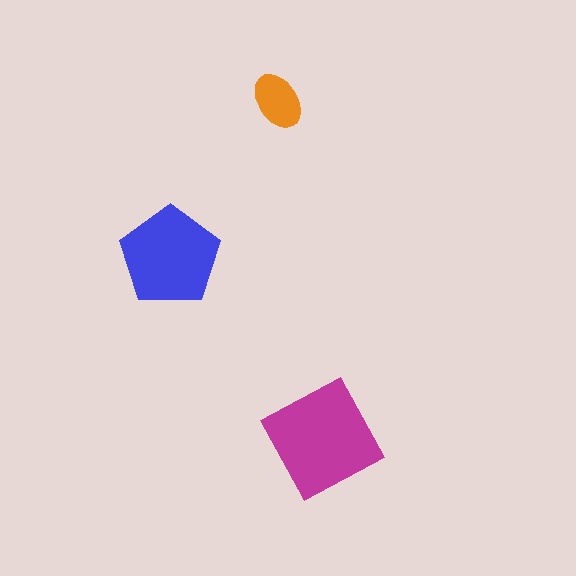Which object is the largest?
The magenta square.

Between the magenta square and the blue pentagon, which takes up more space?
The magenta square.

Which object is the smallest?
The orange ellipse.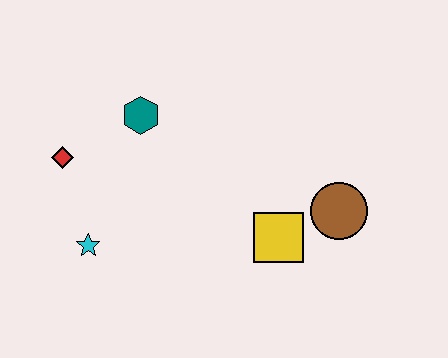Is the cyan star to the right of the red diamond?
Yes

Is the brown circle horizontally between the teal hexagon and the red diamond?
No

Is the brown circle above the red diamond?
No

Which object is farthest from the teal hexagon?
The brown circle is farthest from the teal hexagon.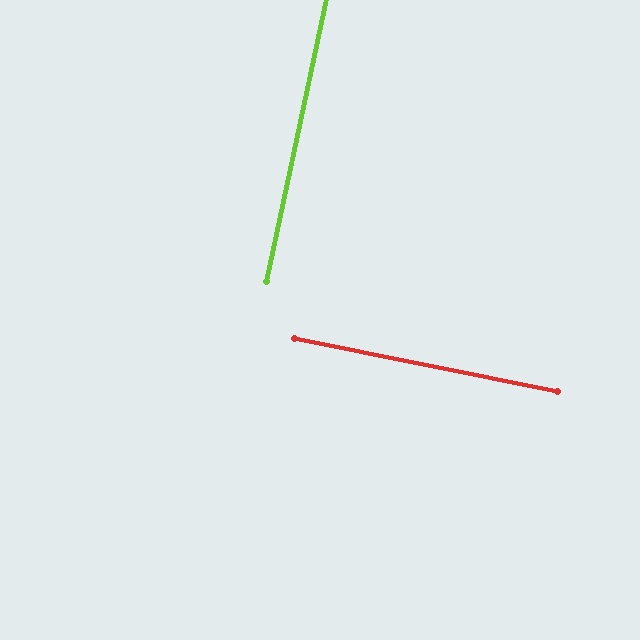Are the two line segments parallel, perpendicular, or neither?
Perpendicular — they meet at approximately 90°.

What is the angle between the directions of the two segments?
Approximately 90 degrees.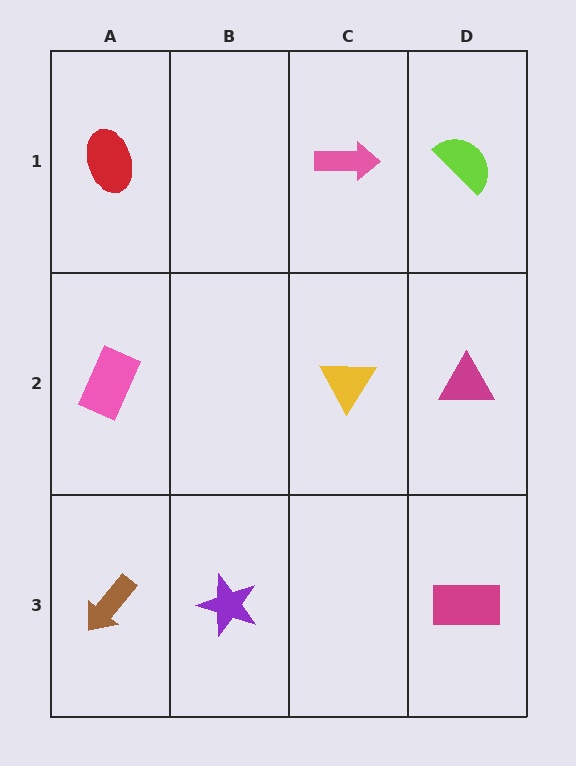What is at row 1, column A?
A red ellipse.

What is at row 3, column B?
A purple star.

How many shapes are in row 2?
3 shapes.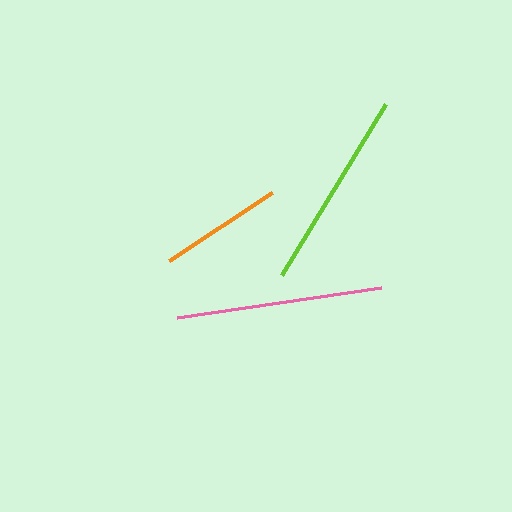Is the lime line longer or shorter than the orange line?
The lime line is longer than the orange line.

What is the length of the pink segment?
The pink segment is approximately 206 pixels long.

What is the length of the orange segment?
The orange segment is approximately 124 pixels long.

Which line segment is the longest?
The pink line is the longest at approximately 206 pixels.